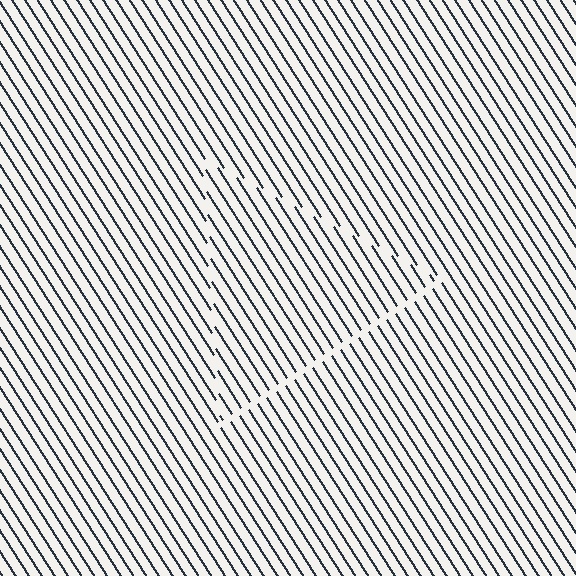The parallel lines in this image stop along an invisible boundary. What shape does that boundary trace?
An illusory triangle. The interior of the shape contains the same grating, shifted by half a period — the contour is defined by the phase discontinuity where line-ends from the inner and outer gratings abut.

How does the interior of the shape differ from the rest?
The interior of the shape contains the same grating, shifted by half a period — the contour is defined by the phase discontinuity where line-ends from the inner and outer gratings abut.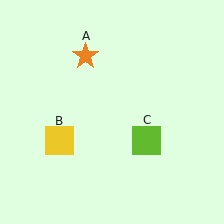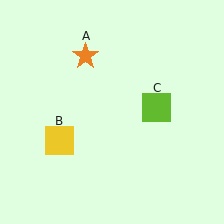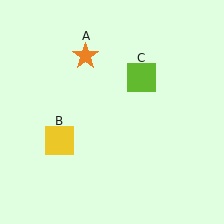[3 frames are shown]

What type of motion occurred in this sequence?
The lime square (object C) rotated counterclockwise around the center of the scene.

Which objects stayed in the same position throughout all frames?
Orange star (object A) and yellow square (object B) remained stationary.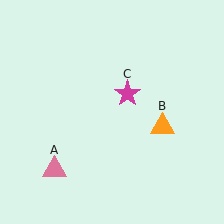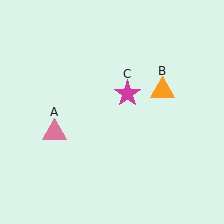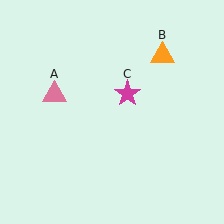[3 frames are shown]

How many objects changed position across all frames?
2 objects changed position: pink triangle (object A), orange triangle (object B).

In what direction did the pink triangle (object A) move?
The pink triangle (object A) moved up.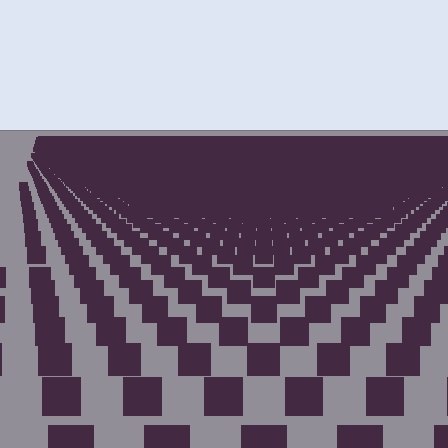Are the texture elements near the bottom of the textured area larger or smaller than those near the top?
Larger. Near the bottom, elements are closer to the viewer and appear at a bigger on-screen size.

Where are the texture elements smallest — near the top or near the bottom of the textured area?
Near the top.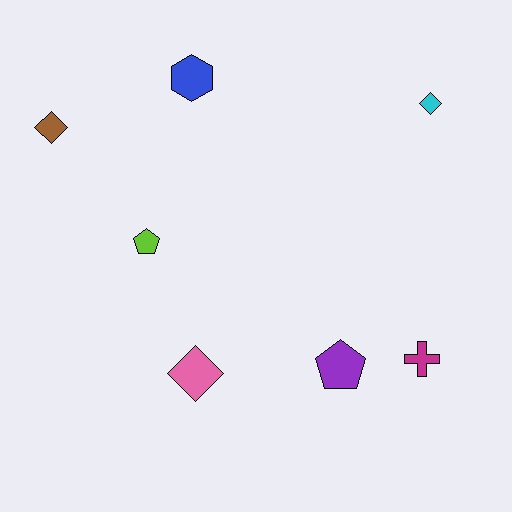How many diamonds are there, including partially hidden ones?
There are 3 diamonds.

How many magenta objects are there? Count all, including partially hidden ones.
There is 1 magenta object.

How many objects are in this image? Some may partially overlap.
There are 7 objects.